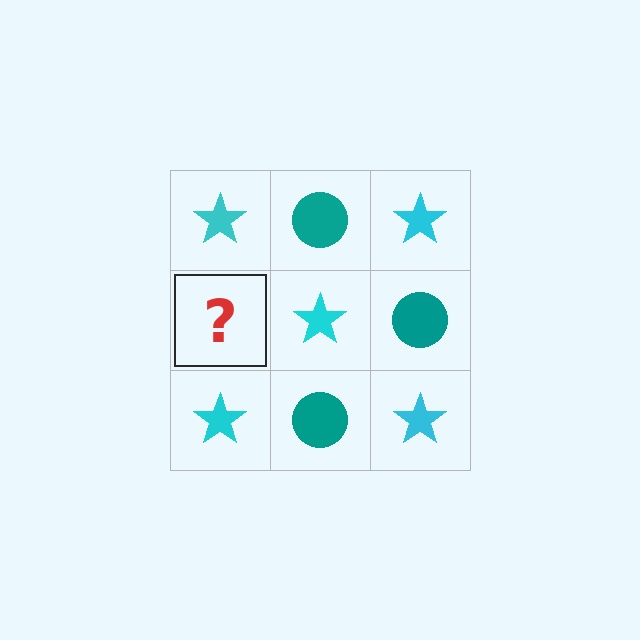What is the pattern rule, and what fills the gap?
The rule is that it alternates cyan star and teal circle in a checkerboard pattern. The gap should be filled with a teal circle.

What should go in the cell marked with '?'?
The missing cell should contain a teal circle.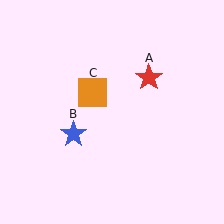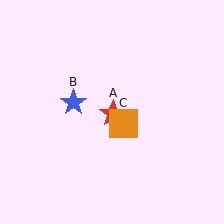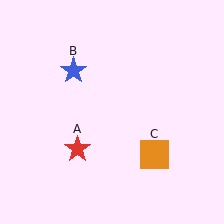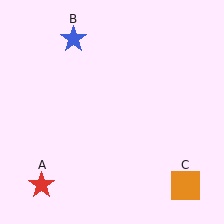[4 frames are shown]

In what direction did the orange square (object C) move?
The orange square (object C) moved down and to the right.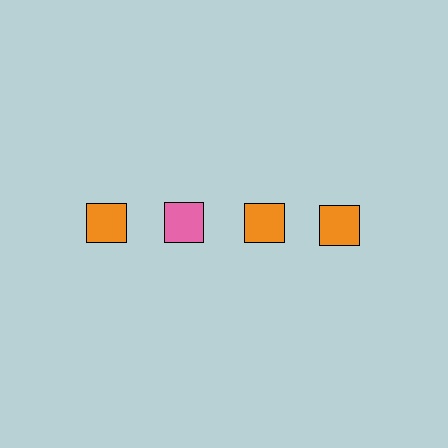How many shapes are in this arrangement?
There are 4 shapes arranged in a grid pattern.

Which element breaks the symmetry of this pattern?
The pink square in the top row, second from left column breaks the symmetry. All other shapes are orange squares.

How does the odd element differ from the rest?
It has a different color: pink instead of orange.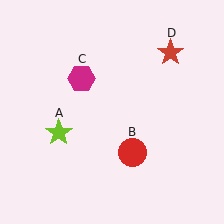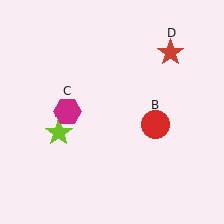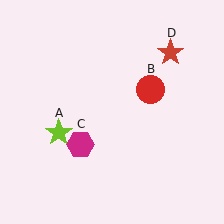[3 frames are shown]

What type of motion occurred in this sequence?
The red circle (object B), magenta hexagon (object C) rotated counterclockwise around the center of the scene.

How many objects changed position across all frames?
2 objects changed position: red circle (object B), magenta hexagon (object C).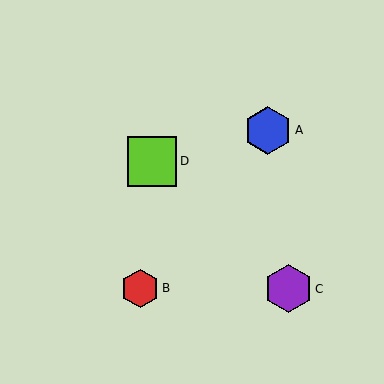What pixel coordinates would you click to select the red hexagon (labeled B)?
Click at (140, 288) to select the red hexagon B.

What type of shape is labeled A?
Shape A is a blue hexagon.